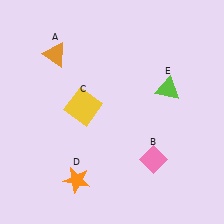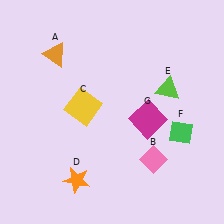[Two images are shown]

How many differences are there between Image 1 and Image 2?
There are 2 differences between the two images.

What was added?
A green diamond (F), a magenta square (G) were added in Image 2.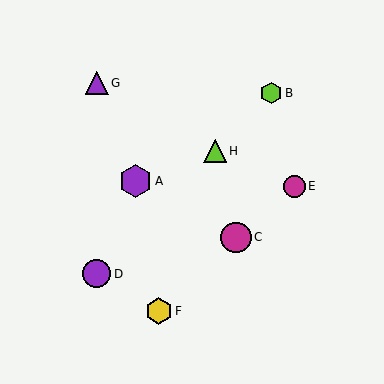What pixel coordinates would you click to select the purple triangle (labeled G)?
Click at (97, 83) to select the purple triangle G.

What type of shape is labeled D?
Shape D is a purple circle.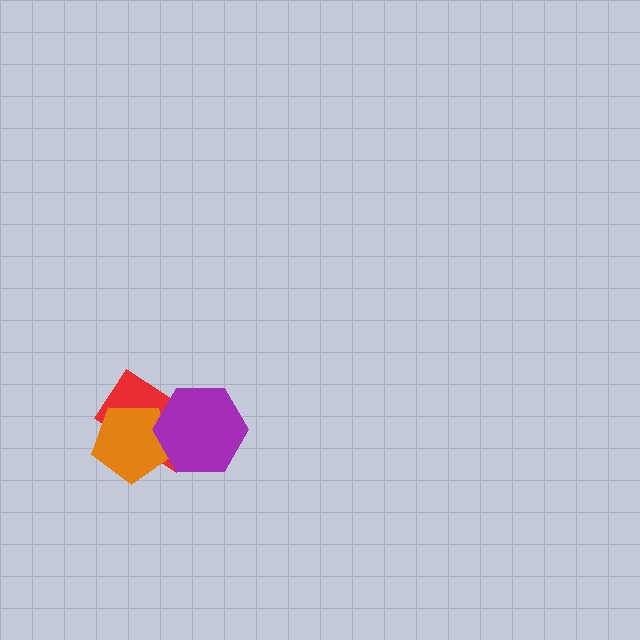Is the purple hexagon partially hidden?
No, no other shape covers it.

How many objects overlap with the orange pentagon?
2 objects overlap with the orange pentagon.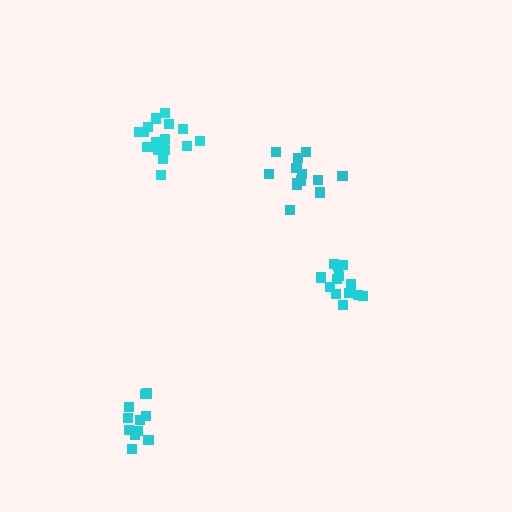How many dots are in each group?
Group 1: 14 dots, Group 2: 17 dots, Group 3: 15 dots, Group 4: 11 dots (57 total).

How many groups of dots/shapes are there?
There are 4 groups.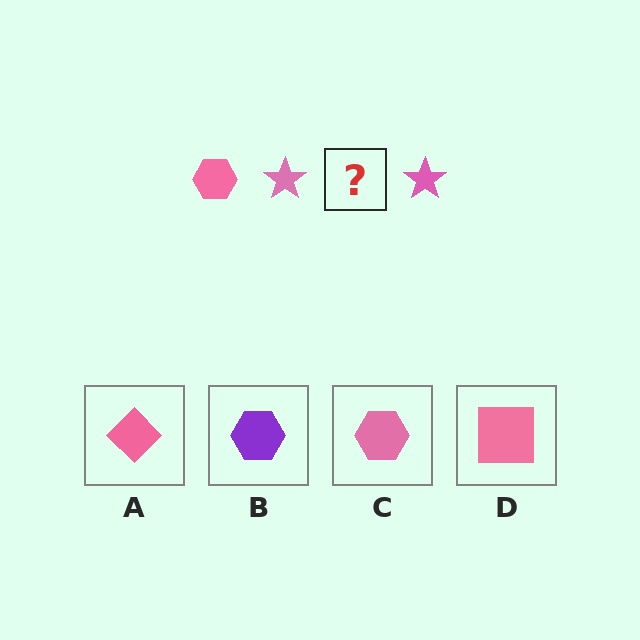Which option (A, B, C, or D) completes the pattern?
C.